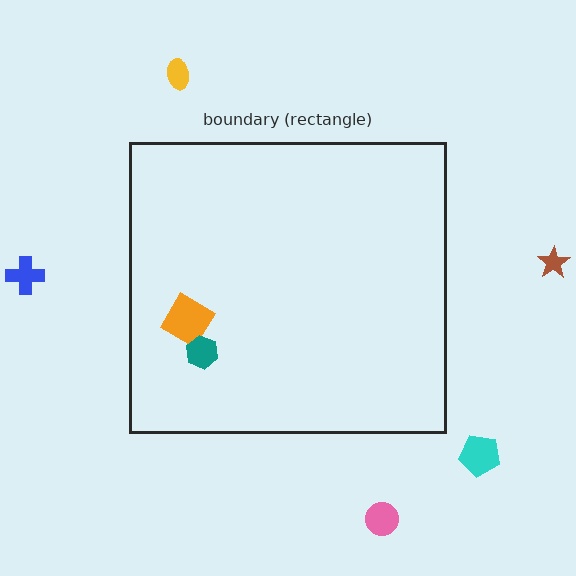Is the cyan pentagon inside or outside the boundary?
Outside.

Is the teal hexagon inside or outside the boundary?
Inside.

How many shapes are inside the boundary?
2 inside, 5 outside.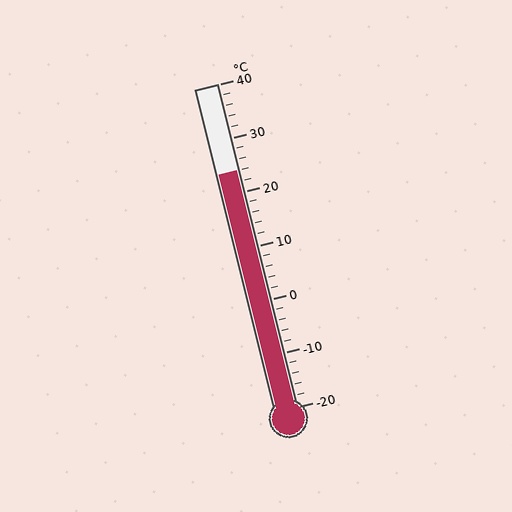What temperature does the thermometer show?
The thermometer shows approximately 24°C.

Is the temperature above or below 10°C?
The temperature is above 10°C.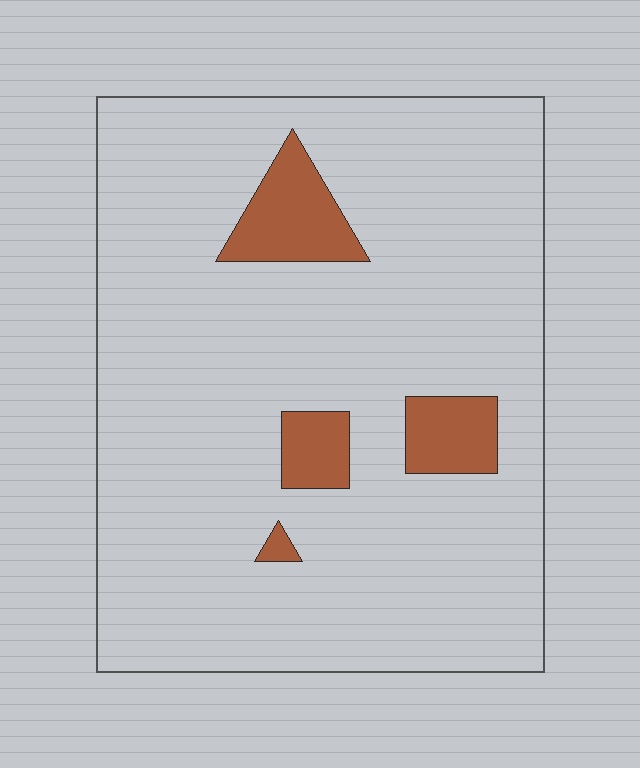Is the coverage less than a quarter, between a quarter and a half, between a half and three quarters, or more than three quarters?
Less than a quarter.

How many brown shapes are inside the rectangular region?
4.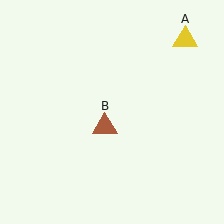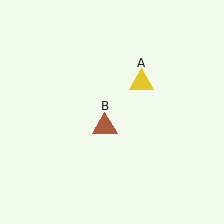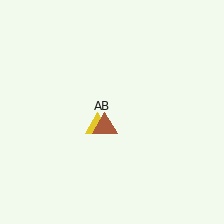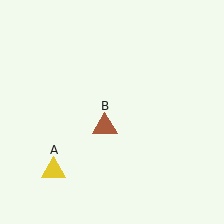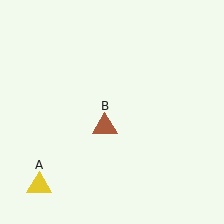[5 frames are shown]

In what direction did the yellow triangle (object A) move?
The yellow triangle (object A) moved down and to the left.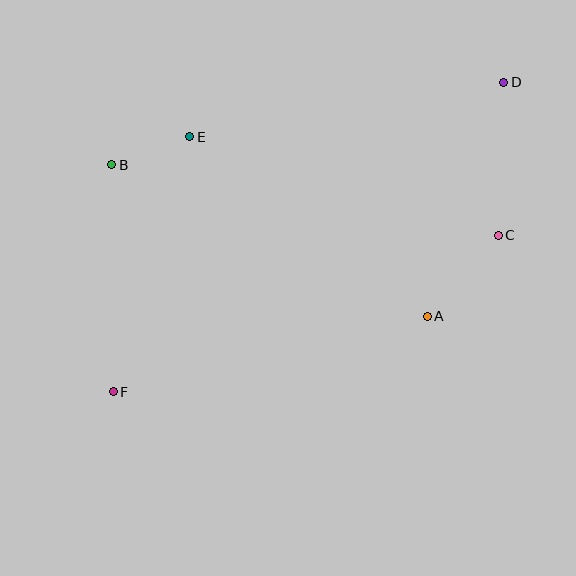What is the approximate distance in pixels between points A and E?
The distance between A and E is approximately 298 pixels.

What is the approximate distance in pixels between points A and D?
The distance between A and D is approximately 246 pixels.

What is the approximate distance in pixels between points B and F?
The distance between B and F is approximately 227 pixels.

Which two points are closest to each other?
Points B and E are closest to each other.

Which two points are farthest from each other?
Points D and F are farthest from each other.